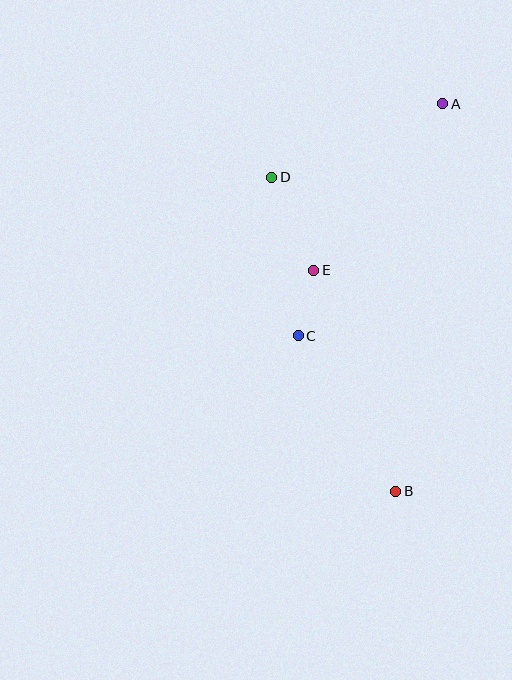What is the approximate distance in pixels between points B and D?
The distance between B and D is approximately 337 pixels.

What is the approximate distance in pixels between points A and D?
The distance between A and D is approximately 186 pixels.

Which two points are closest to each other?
Points C and E are closest to each other.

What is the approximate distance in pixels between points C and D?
The distance between C and D is approximately 161 pixels.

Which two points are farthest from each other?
Points A and B are farthest from each other.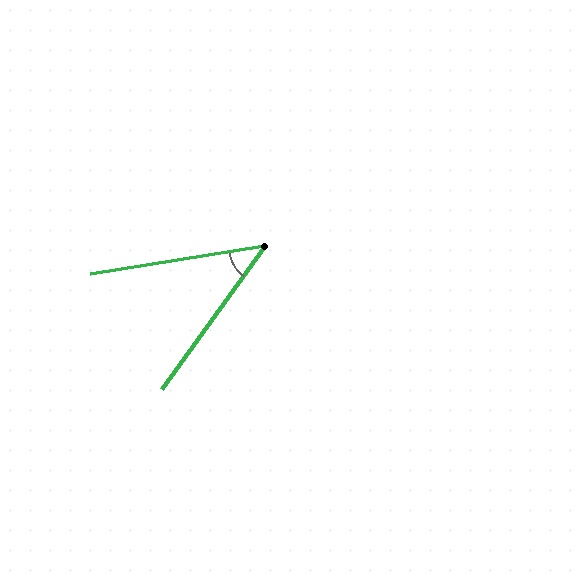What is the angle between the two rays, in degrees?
Approximately 45 degrees.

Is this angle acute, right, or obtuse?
It is acute.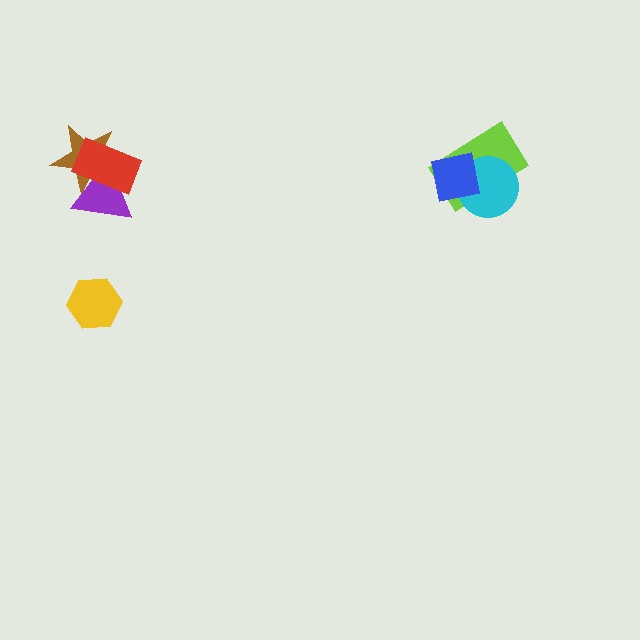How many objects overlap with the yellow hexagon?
0 objects overlap with the yellow hexagon.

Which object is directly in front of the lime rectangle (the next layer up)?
The cyan circle is directly in front of the lime rectangle.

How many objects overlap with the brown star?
2 objects overlap with the brown star.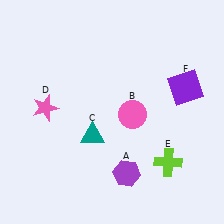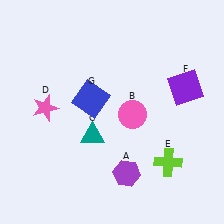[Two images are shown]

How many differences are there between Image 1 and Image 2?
There is 1 difference between the two images.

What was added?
A blue square (G) was added in Image 2.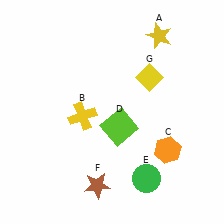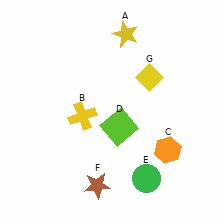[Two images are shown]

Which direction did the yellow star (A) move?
The yellow star (A) moved left.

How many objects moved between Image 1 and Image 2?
1 object moved between the two images.